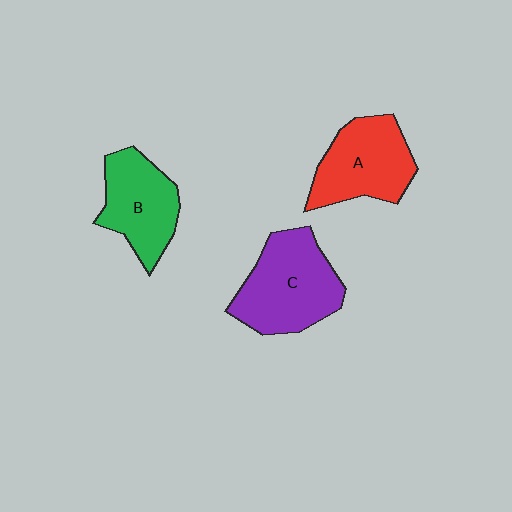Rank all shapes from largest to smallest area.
From largest to smallest: C (purple), A (red), B (green).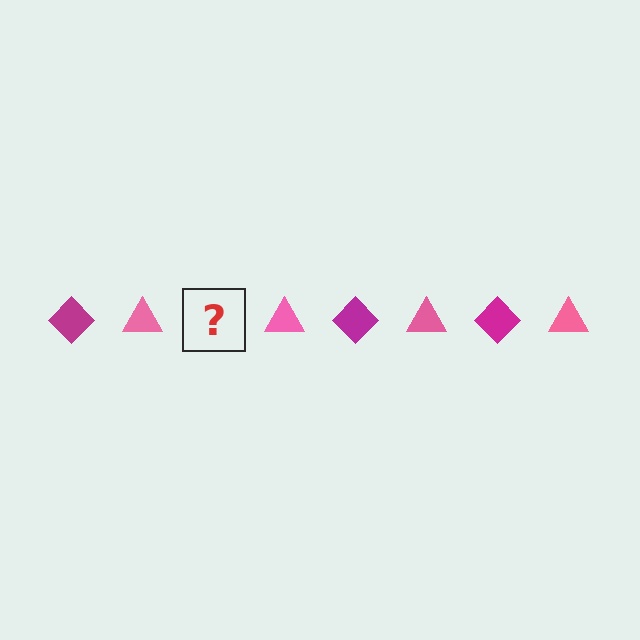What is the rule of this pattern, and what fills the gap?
The rule is that the pattern alternates between magenta diamond and pink triangle. The gap should be filled with a magenta diamond.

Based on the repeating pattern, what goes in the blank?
The blank should be a magenta diamond.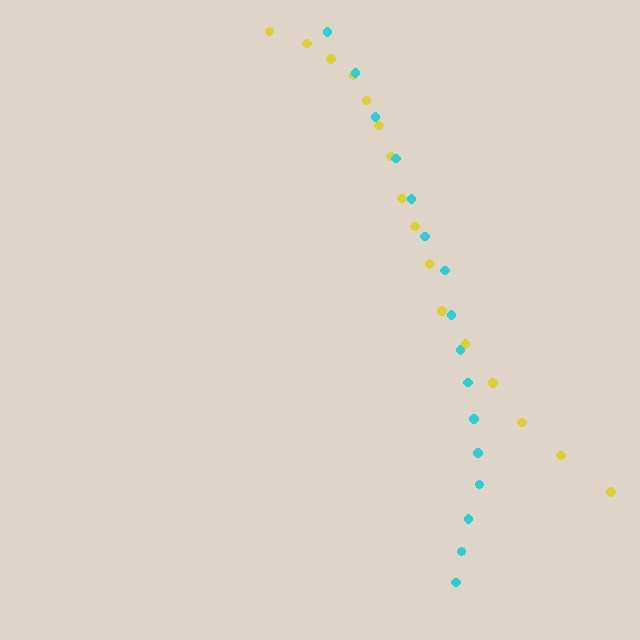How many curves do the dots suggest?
There are 2 distinct paths.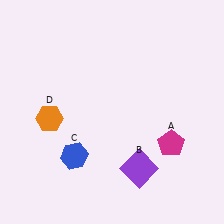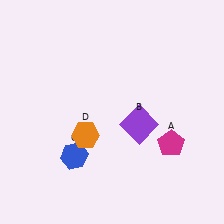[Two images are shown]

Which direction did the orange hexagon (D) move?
The orange hexagon (D) moved right.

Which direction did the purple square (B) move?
The purple square (B) moved up.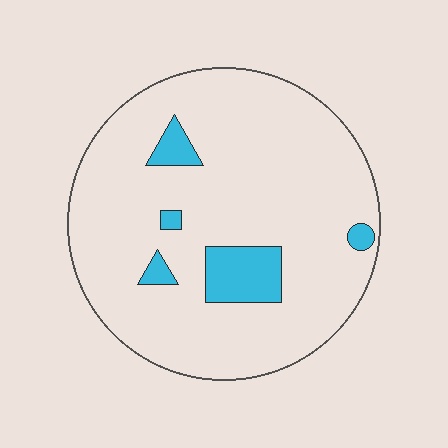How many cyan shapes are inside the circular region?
5.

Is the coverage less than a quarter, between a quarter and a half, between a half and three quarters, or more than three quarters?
Less than a quarter.